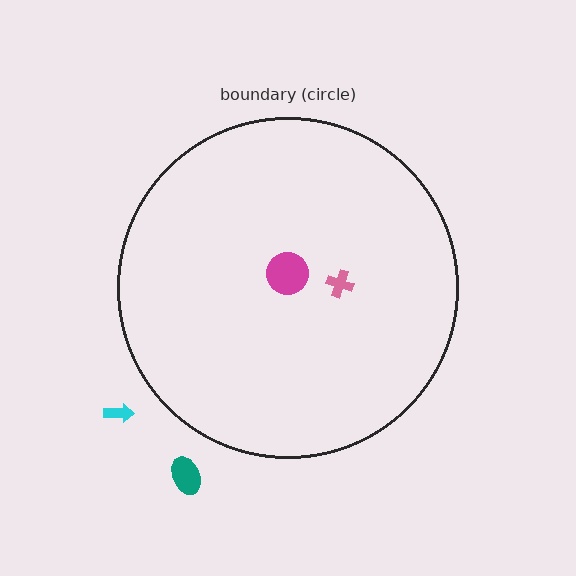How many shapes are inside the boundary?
2 inside, 2 outside.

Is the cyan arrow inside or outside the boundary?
Outside.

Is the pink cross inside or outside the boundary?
Inside.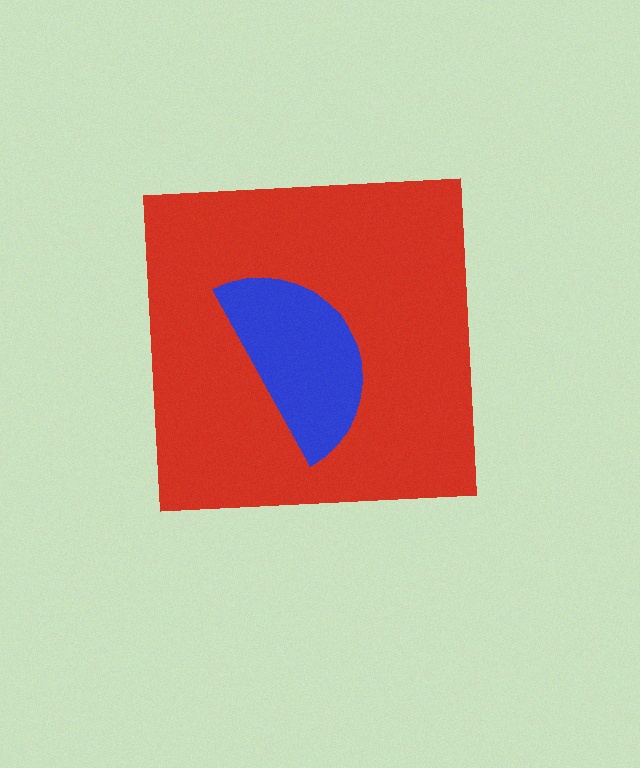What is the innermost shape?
The blue semicircle.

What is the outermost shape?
The red square.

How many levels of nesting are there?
2.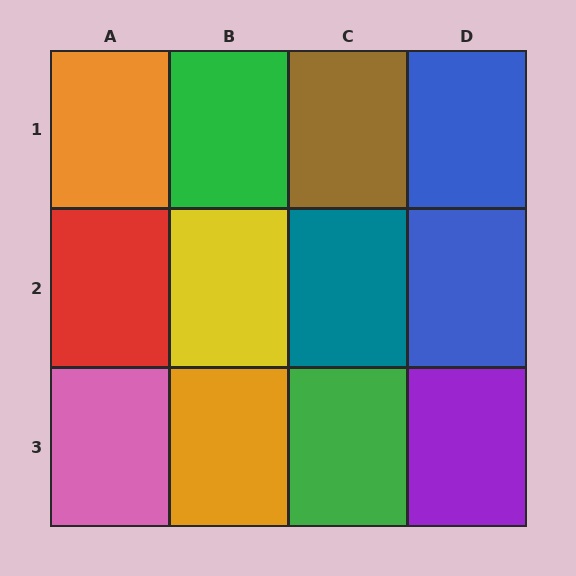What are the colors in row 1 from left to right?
Orange, green, brown, blue.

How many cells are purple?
1 cell is purple.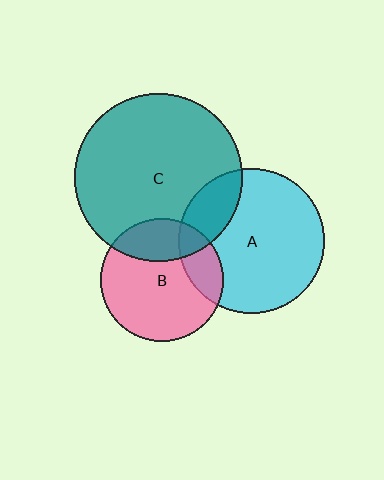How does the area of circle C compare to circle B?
Approximately 1.9 times.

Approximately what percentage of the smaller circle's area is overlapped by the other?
Approximately 25%.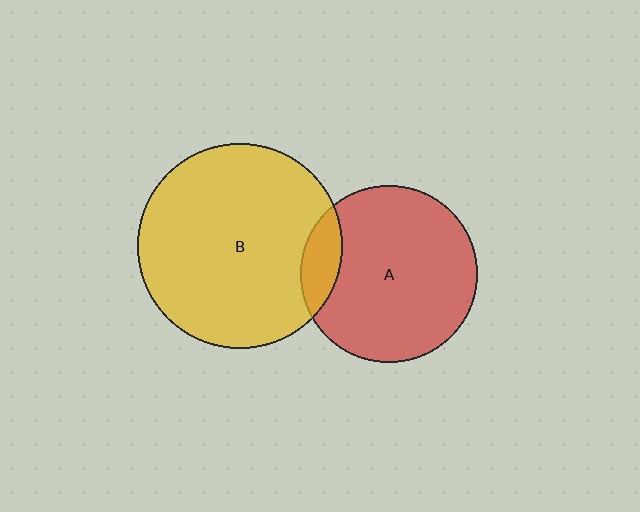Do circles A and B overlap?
Yes.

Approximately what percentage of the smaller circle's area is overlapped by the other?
Approximately 15%.